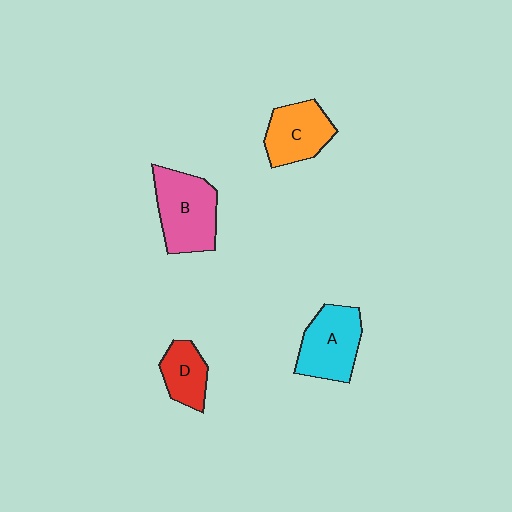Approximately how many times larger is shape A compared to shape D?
Approximately 1.6 times.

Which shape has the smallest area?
Shape D (red).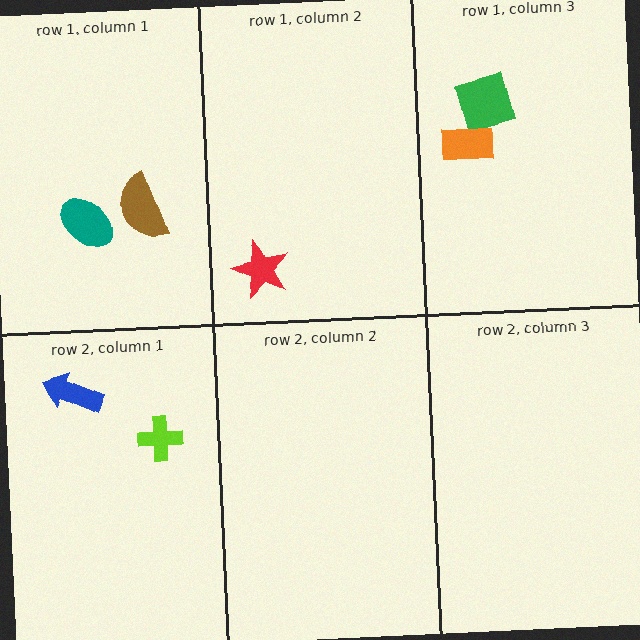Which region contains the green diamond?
The row 1, column 3 region.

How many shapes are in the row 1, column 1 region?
2.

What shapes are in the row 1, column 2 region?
The red star.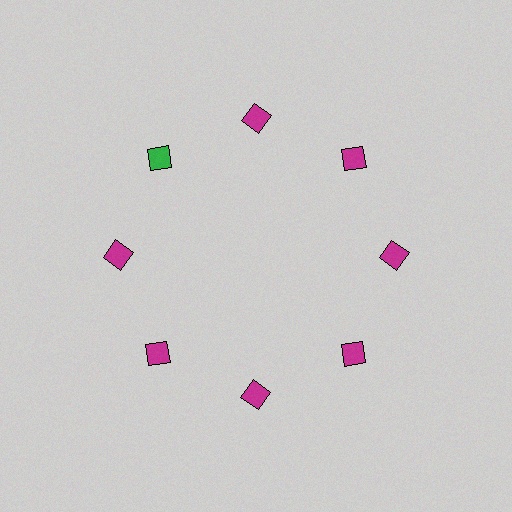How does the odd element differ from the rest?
It has a different color: green instead of magenta.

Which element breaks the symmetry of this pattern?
The green diamond at roughly the 10 o'clock position breaks the symmetry. All other shapes are magenta diamonds.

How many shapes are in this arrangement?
There are 8 shapes arranged in a ring pattern.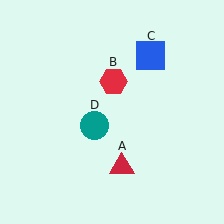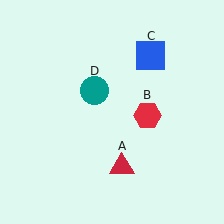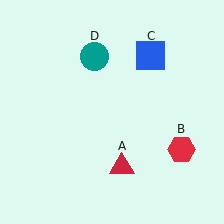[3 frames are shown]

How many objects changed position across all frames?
2 objects changed position: red hexagon (object B), teal circle (object D).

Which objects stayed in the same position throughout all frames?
Red triangle (object A) and blue square (object C) remained stationary.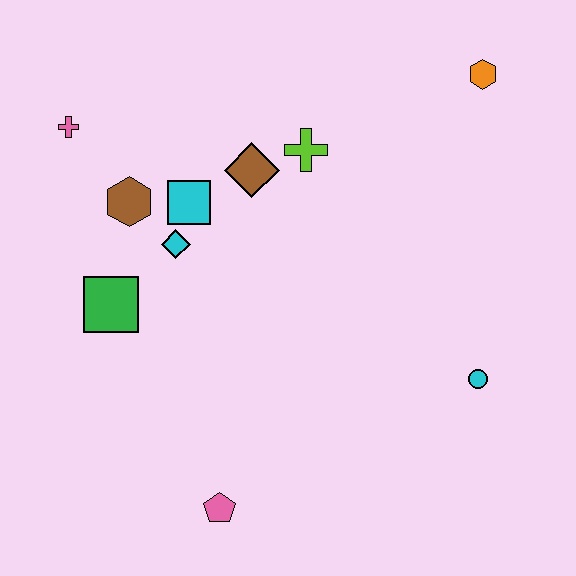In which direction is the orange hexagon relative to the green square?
The orange hexagon is to the right of the green square.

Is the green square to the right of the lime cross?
No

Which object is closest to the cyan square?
The cyan diamond is closest to the cyan square.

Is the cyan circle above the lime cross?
No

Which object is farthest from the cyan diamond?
The orange hexagon is farthest from the cyan diamond.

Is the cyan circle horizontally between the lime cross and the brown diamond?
No